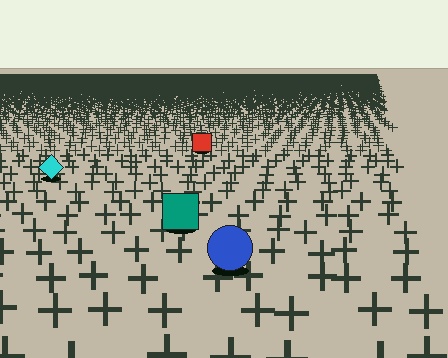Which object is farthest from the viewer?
The red square is farthest from the viewer. It appears smaller and the ground texture around it is denser.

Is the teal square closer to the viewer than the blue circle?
No. The blue circle is closer — you can tell from the texture gradient: the ground texture is coarser near it.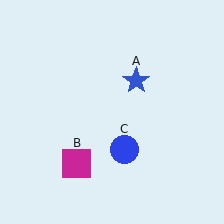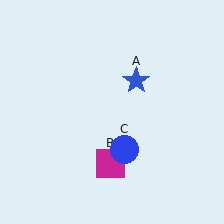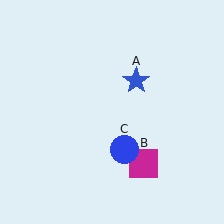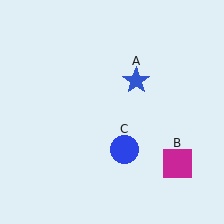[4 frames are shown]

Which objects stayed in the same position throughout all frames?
Blue star (object A) and blue circle (object C) remained stationary.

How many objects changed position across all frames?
1 object changed position: magenta square (object B).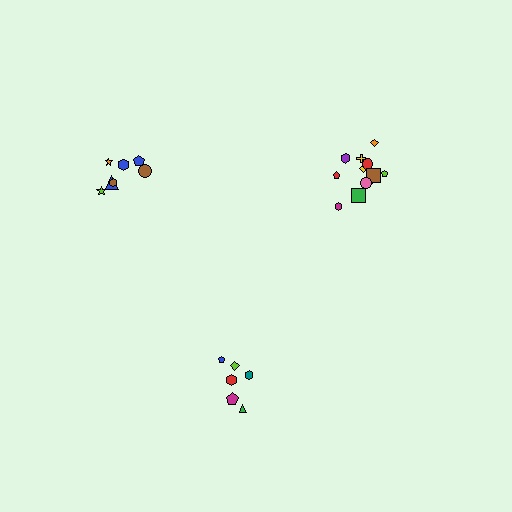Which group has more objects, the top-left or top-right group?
The top-right group.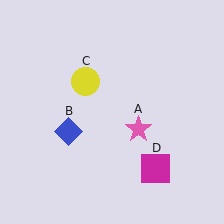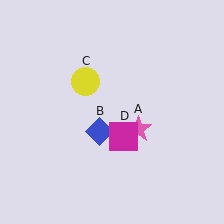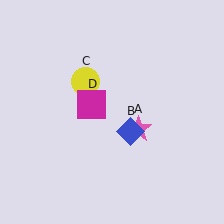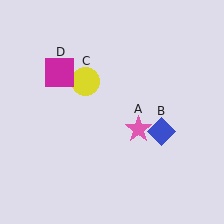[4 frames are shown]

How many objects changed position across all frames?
2 objects changed position: blue diamond (object B), magenta square (object D).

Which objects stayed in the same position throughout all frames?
Pink star (object A) and yellow circle (object C) remained stationary.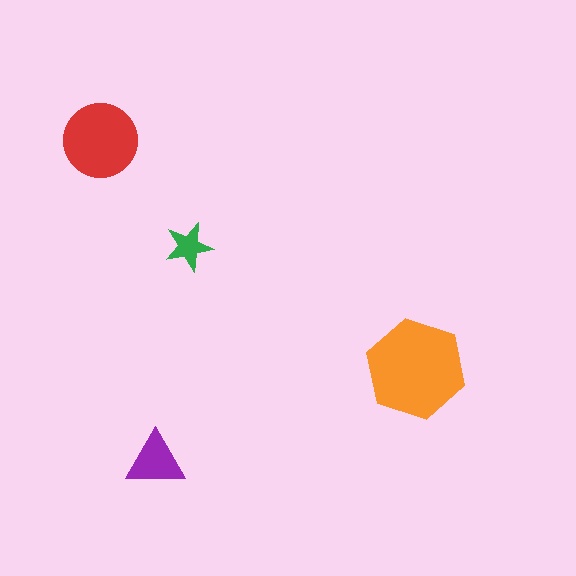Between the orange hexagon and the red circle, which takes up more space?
The orange hexagon.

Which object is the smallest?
The green star.